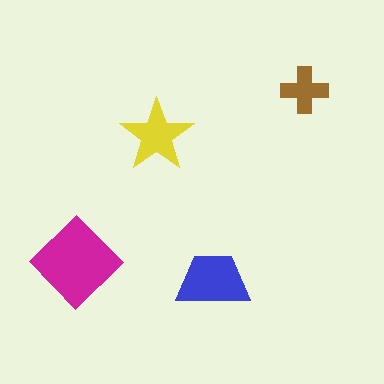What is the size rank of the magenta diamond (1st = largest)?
1st.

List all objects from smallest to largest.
The brown cross, the yellow star, the blue trapezoid, the magenta diamond.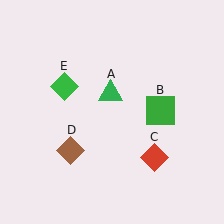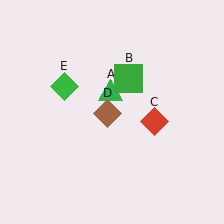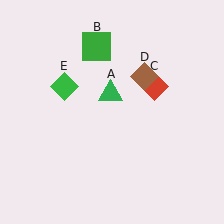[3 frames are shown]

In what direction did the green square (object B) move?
The green square (object B) moved up and to the left.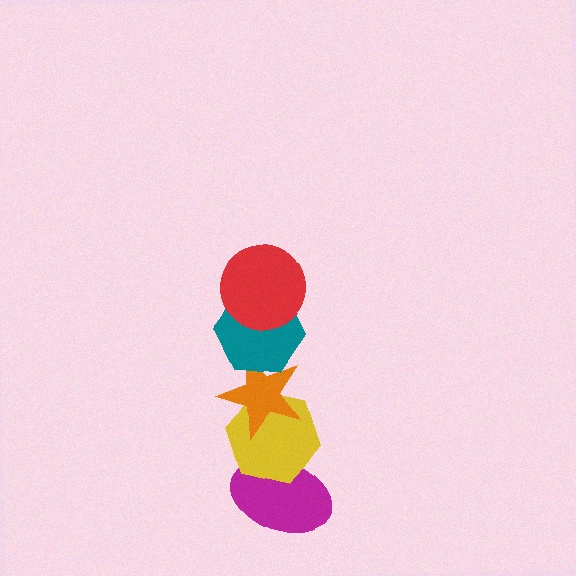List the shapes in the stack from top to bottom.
From top to bottom: the red circle, the teal hexagon, the orange star, the yellow hexagon, the magenta ellipse.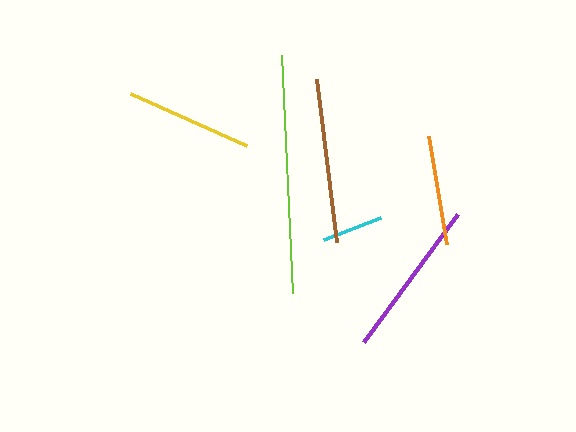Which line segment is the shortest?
The cyan line is the shortest at approximately 61 pixels.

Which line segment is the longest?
The lime line is the longest at approximately 239 pixels.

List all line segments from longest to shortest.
From longest to shortest: lime, brown, purple, yellow, orange, cyan.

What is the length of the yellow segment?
The yellow segment is approximately 127 pixels long.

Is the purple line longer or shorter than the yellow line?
The purple line is longer than the yellow line.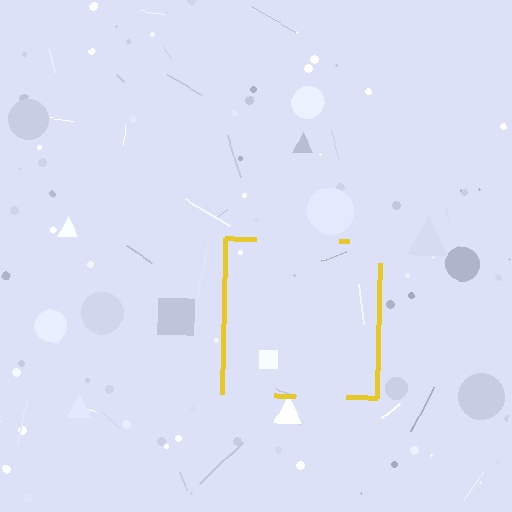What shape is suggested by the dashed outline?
The dashed outline suggests a square.